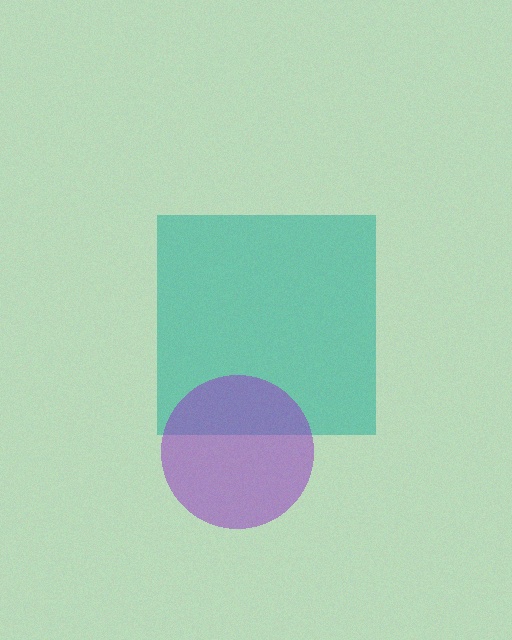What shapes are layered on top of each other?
The layered shapes are: a teal square, a purple circle.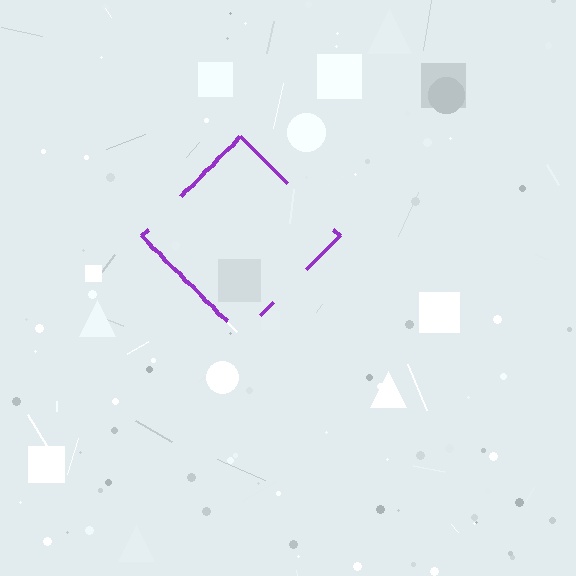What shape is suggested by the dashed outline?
The dashed outline suggests a diamond.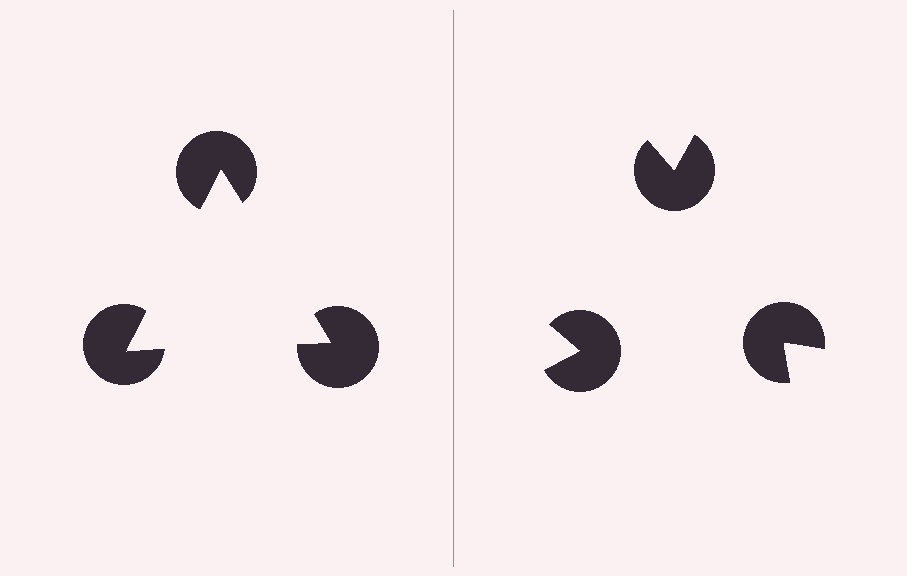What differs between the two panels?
The pac-man discs are positioned identically on both sides; only the wedge orientations differ. On the left they align to a triangle; on the right they are misaligned.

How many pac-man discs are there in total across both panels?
6 — 3 on each side.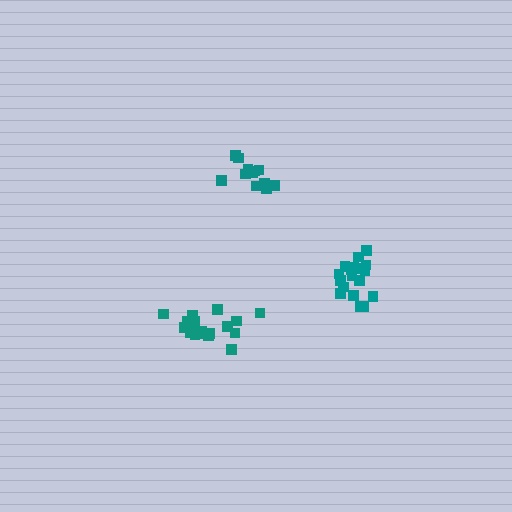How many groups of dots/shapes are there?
There are 3 groups.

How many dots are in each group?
Group 1: 18 dots, Group 2: 12 dots, Group 3: 18 dots (48 total).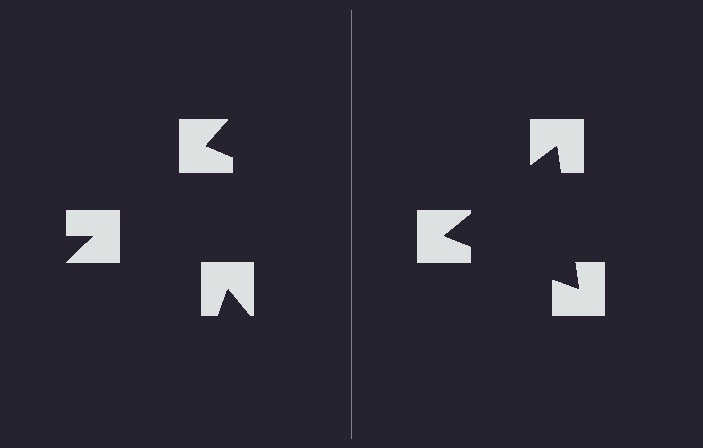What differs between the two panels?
The notched squares are positioned identically on both sides; only the wedge orientations differ. On the right they align to a triangle; on the left they are misaligned.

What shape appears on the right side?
An illusory triangle.